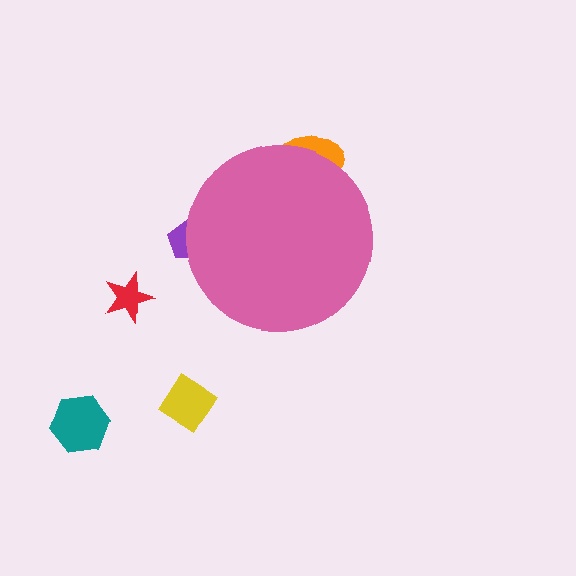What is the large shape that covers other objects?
A pink circle.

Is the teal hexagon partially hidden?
No, the teal hexagon is fully visible.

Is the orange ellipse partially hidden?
Yes, the orange ellipse is partially hidden behind the pink circle.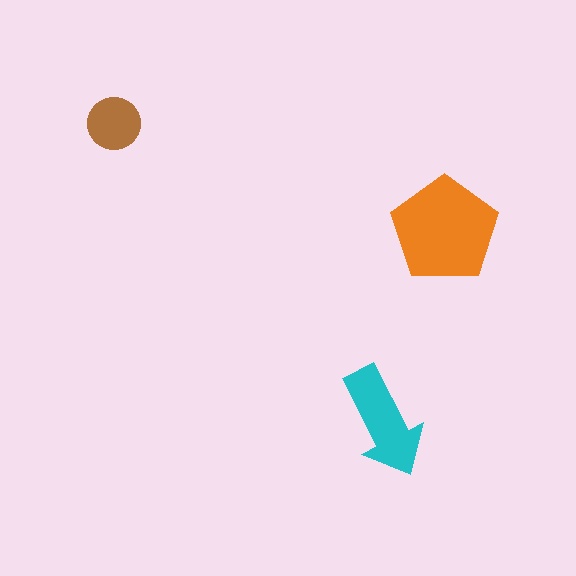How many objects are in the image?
There are 3 objects in the image.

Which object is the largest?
The orange pentagon.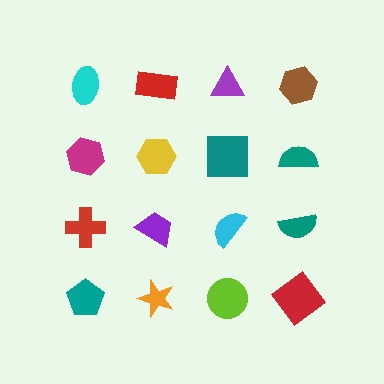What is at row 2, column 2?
A yellow hexagon.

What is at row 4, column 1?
A teal pentagon.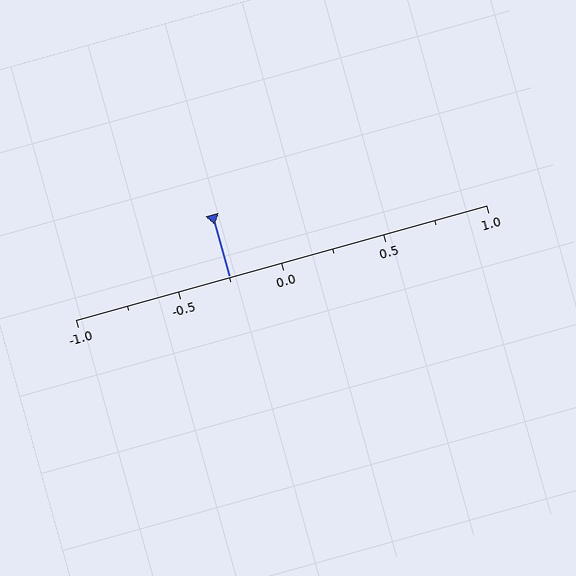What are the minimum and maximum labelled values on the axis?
The axis runs from -1.0 to 1.0.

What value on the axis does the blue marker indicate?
The marker indicates approximately -0.25.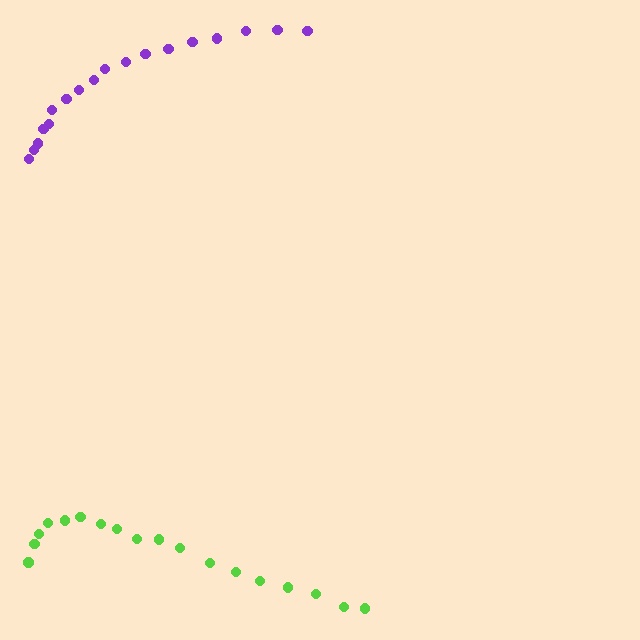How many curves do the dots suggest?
There are 2 distinct paths.